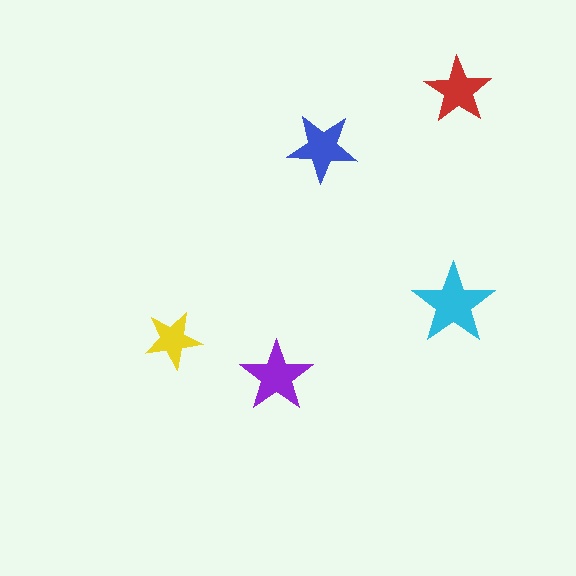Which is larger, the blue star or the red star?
The blue one.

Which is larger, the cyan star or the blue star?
The cyan one.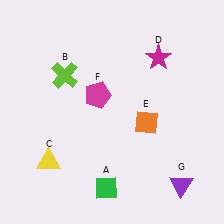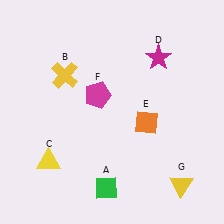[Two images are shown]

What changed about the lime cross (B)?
In Image 1, B is lime. In Image 2, it changed to yellow.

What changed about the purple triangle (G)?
In Image 1, G is purple. In Image 2, it changed to yellow.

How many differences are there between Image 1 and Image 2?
There are 2 differences between the two images.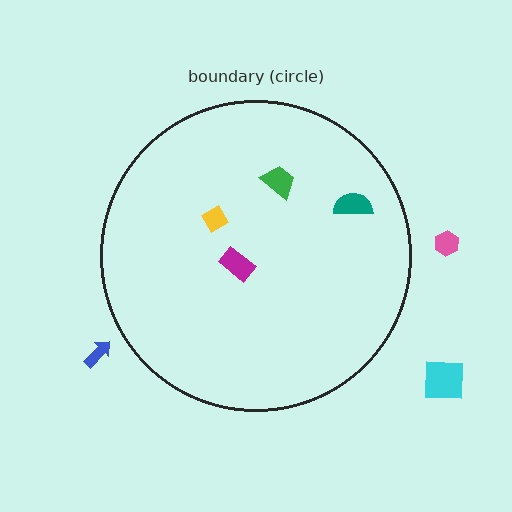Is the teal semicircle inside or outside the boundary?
Inside.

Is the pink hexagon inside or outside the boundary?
Outside.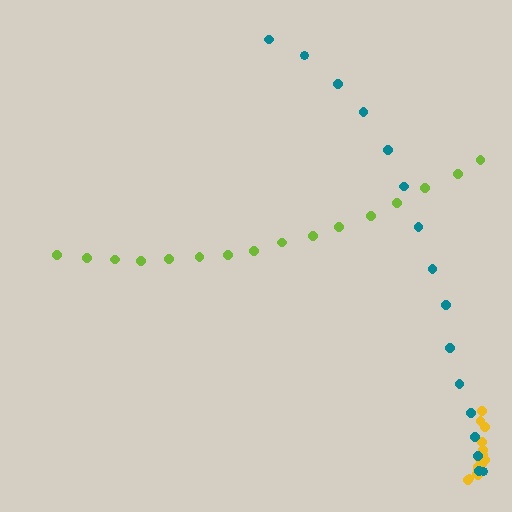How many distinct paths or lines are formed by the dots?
There are 3 distinct paths.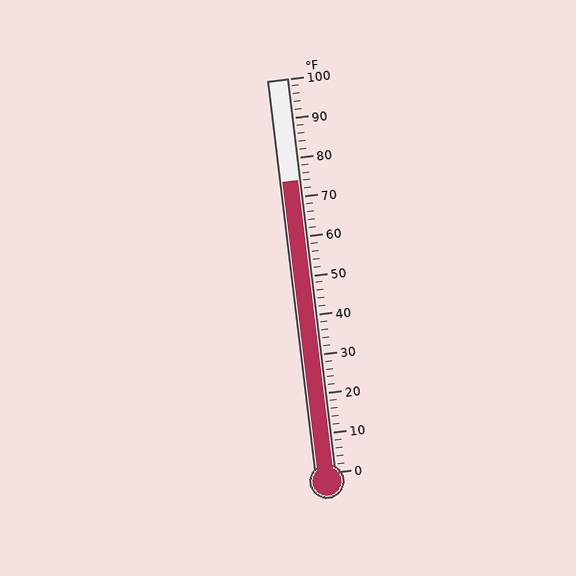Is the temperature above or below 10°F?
The temperature is above 10°F.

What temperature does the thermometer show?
The thermometer shows approximately 74°F.